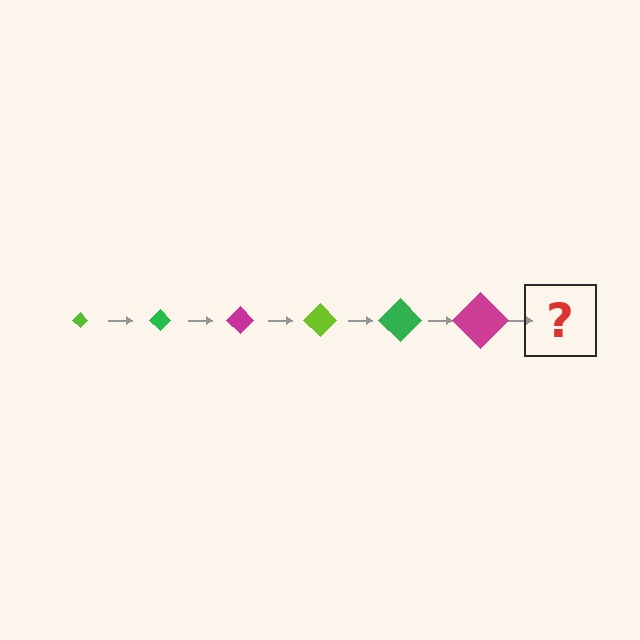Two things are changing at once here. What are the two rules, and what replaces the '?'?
The two rules are that the diamond grows larger each step and the color cycles through lime, green, and magenta. The '?' should be a lime diamond, larger than the previous one.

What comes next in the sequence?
The next element should be a lime diamond, larger than the previous one.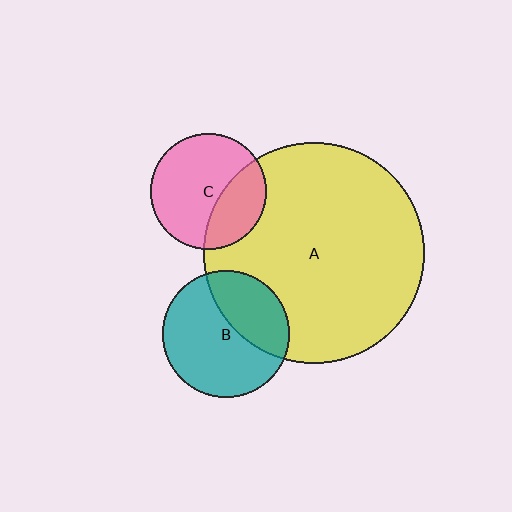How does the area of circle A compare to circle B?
Approximately 3.0 times.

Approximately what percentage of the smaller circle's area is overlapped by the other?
Approximately 30%.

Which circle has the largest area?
Circle A (yellow).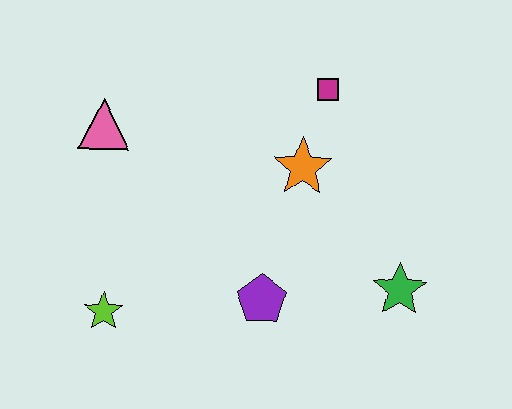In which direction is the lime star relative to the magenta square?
The lime star is below the magenta square.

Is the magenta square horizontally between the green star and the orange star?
Yes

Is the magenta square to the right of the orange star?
Yes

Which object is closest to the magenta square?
The orange star is closest to the magenta square.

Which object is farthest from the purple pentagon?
The pink triangle is farthest from the purple pentagon.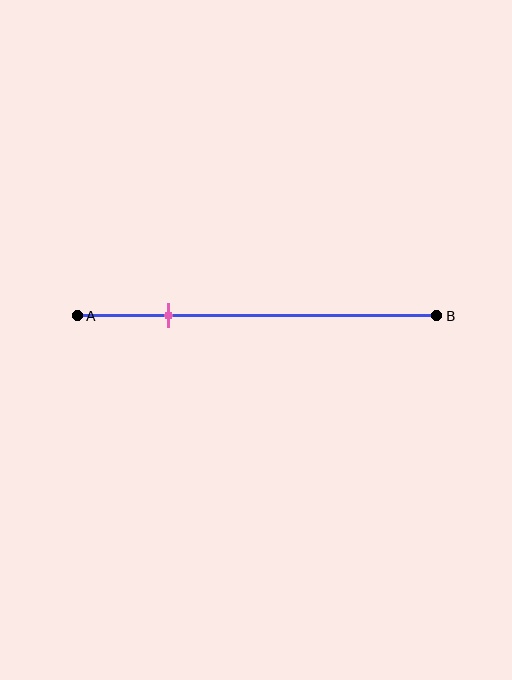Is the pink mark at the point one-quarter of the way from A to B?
Yes, the mark is approximately at the one-quarter point.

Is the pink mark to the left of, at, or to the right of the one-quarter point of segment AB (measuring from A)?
The pink mark is approximately at the one-quarter point of segment AB.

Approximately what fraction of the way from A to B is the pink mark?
The pink mark is approximately 25% of the way from A to B.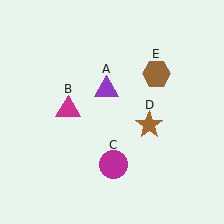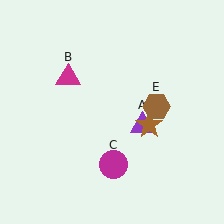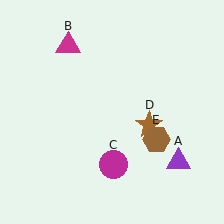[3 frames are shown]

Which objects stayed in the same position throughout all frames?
Magenta circle (object C) and brown star (object D) remained stationary.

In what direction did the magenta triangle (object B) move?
The magenta triangle (object B) moved up.